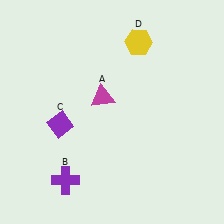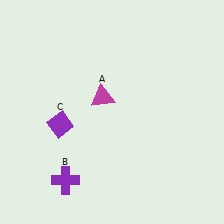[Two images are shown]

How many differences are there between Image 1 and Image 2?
There is 1 difference between the two images.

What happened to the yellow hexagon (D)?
The yellow hexagon (D) was removed in Image 2. It was in the top-right area of Image 1.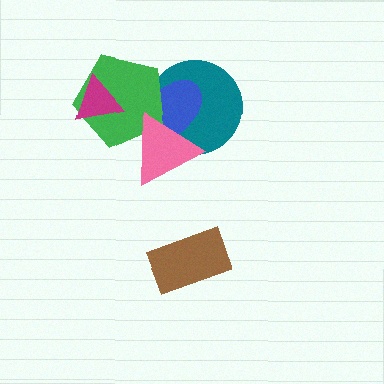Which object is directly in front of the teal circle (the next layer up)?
The blue ellipse is directly in front of the teal circle.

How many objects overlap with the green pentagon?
4 objects overlap with the green pentagon.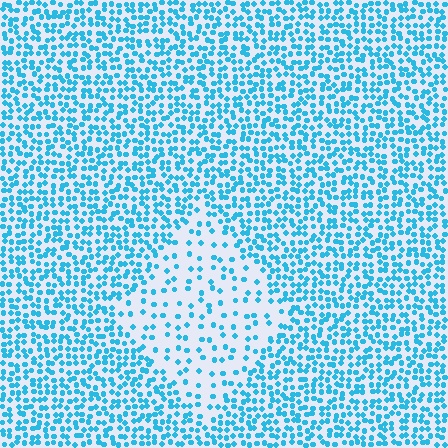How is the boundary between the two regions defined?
The boundary is defined by a change in element density (approximately 2.5x ratio). All elements are the same color, size, and shape.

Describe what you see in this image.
The image contains small cyan elements arranged at two different densities. A diamond-shaped region is visible where the elements are less densely packed than the surrounding area.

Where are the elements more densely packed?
The elements are more densely packed outside the diamond boundary.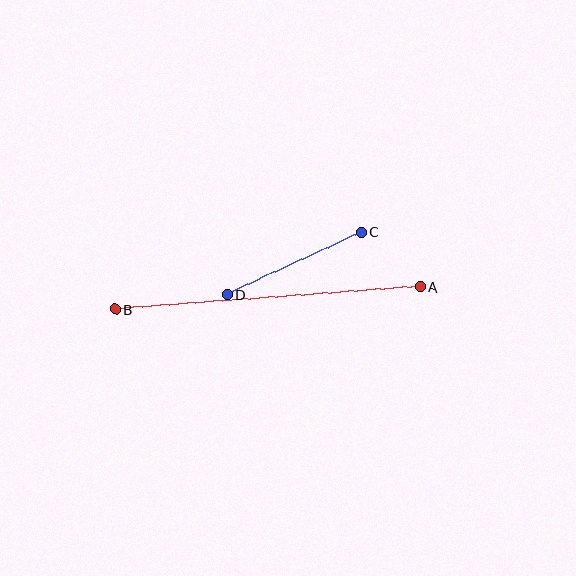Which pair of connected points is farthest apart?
Points A and B are farthest apart.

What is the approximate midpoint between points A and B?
The midpoint is at approximately (268, 298) pixels.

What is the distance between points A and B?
The distance is approximately 306 pixels.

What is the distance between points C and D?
The distance is approximately 148 pixels.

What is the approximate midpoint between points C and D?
The midpoint is at approximately (294, 263) pixels.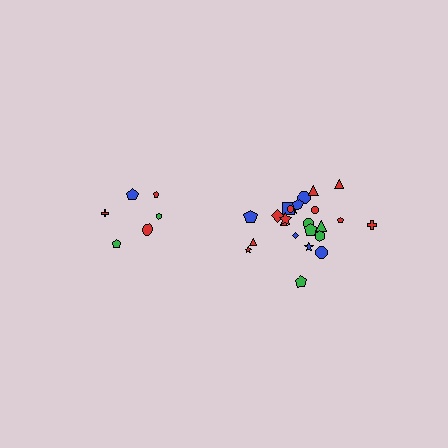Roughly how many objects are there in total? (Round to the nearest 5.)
Roughly 30 objects in total.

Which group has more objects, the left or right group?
The right group.